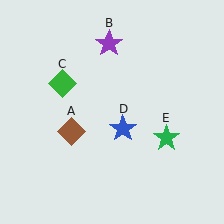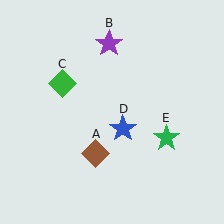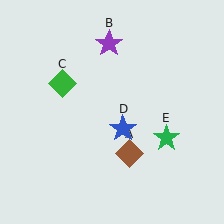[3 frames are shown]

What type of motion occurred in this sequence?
The brown diamond (object A) rotated counterclockwise around the center of the scene.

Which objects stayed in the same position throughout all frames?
Purple star (object B) and green diamond (object C) and blue star (object D) and green star (object E) remained stationary.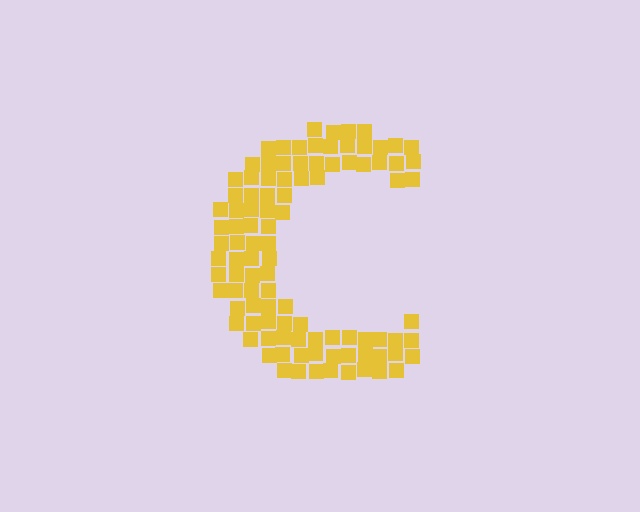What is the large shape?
The large shape is the letter C.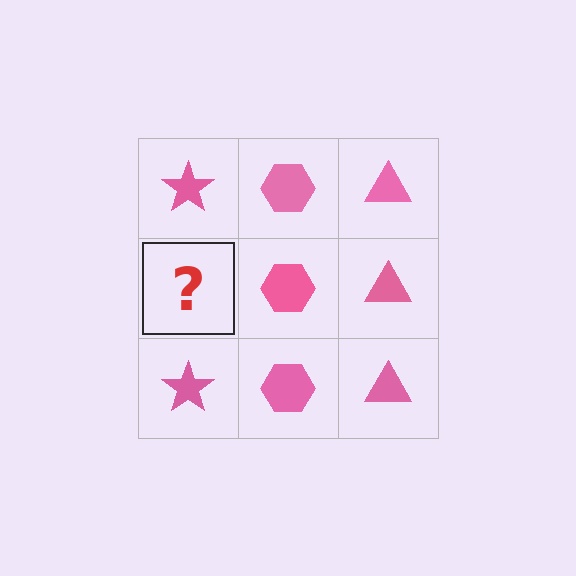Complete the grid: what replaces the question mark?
The question mark should be replaced with a pink star.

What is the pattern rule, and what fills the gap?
The rule is that each column has a consistent shape. The gap should be filled with a pink star.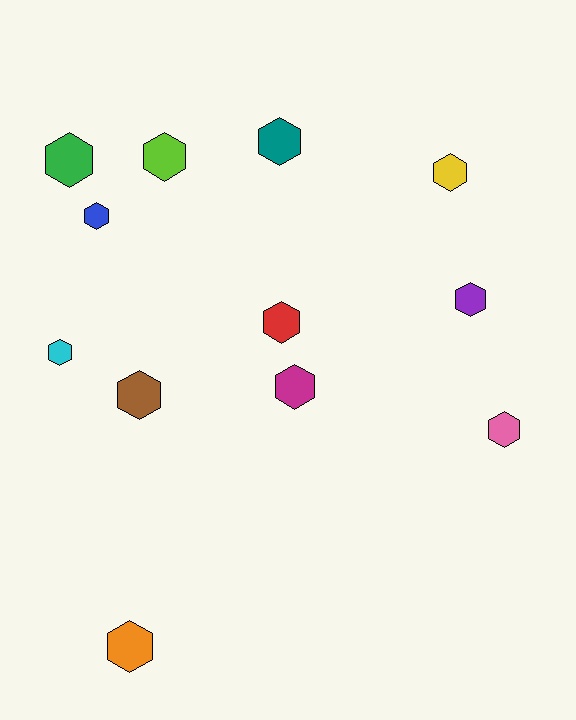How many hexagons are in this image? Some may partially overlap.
There are 12 hexagons.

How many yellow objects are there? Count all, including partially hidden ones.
There is 1 yellow object.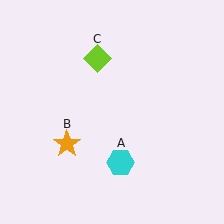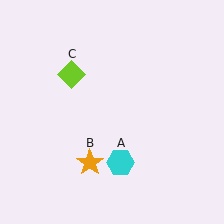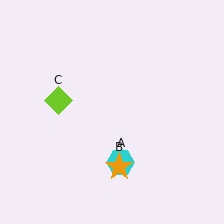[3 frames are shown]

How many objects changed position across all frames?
2 objects changed position: orange star (object B), lime diamond (object C).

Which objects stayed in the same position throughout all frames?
Cyan hexagon (object A) remained stationary.